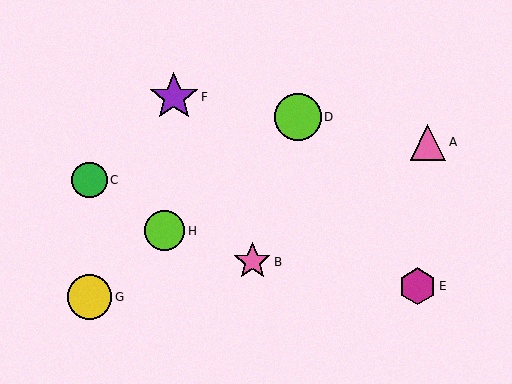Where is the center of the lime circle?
The center of the lime circle is at (297, 117).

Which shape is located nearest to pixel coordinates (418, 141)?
The pink triangle (labeled A) at (428, 142) is nearest to that location.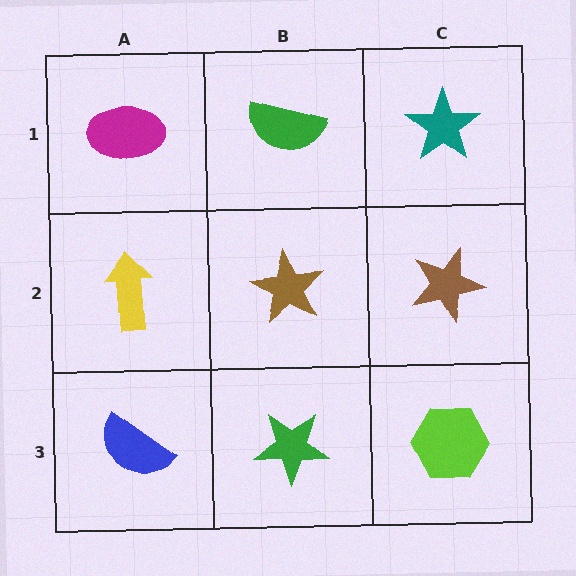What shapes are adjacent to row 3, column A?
A yellow arrow (row 2, column A), a green star (row 3, column B).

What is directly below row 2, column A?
A blue semicircle.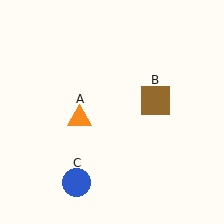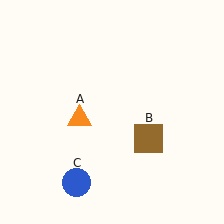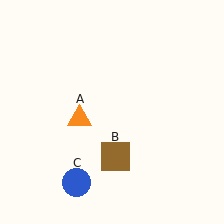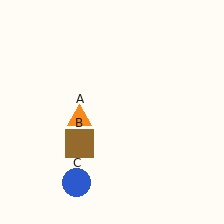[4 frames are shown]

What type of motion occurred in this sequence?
The brown square (object B) rotated clockwise around the center of the scene.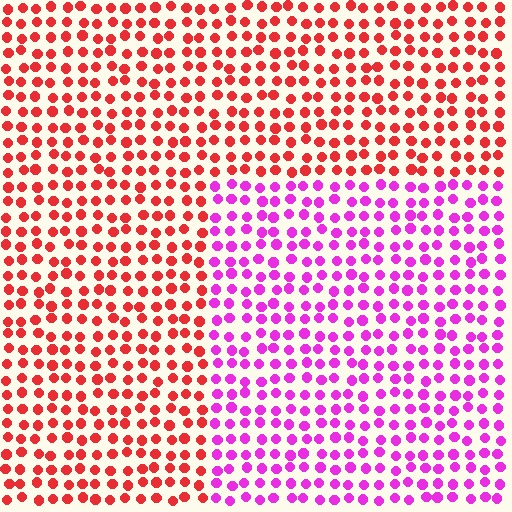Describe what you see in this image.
The image is filled with small red elements in a uniform arrangement. A rectangle-shaped region is visible where the elements are tinted to a slightly different hue, forming a subtle color boundary.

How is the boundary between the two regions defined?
The boundary is defined purely by a slight shift in hue (about 56 degrees). Spacing, size, and orientation are identical on both sides.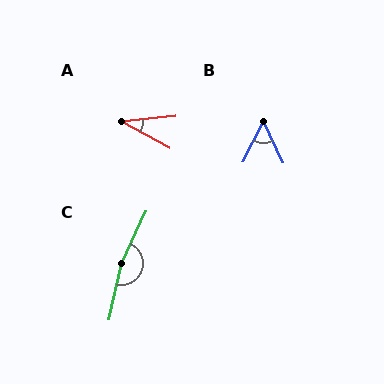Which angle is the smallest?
A, at approximately 35 degrees.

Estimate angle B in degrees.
Approximately 51 degrees.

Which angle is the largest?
C, at approximately 167 degrees.